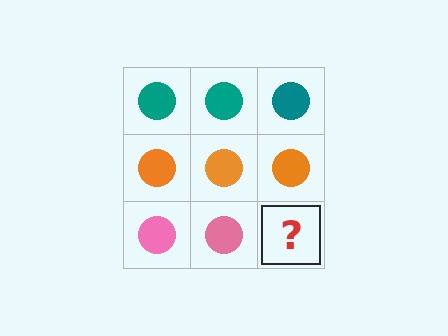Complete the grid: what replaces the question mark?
The question mark should be replaced with a pink circle.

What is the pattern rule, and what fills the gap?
The rule is that each row has a consistent color. The gap should be filled with a pink circle.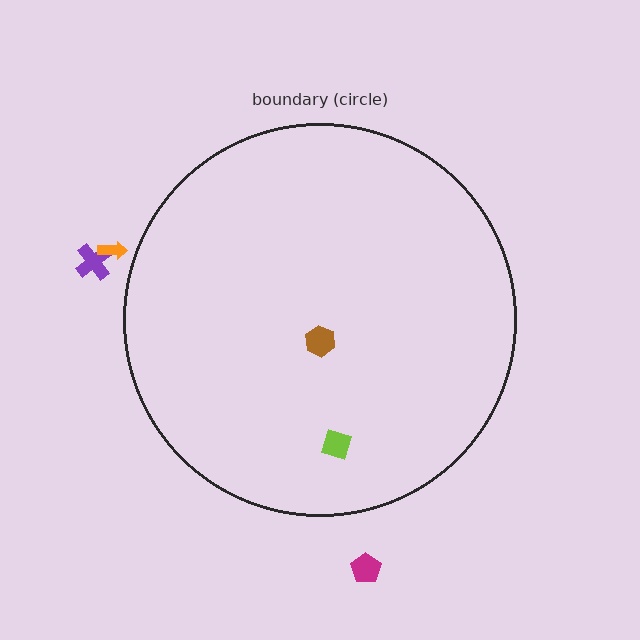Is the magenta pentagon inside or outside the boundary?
Outside.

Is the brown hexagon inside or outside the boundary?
Inside.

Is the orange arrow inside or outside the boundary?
Outside.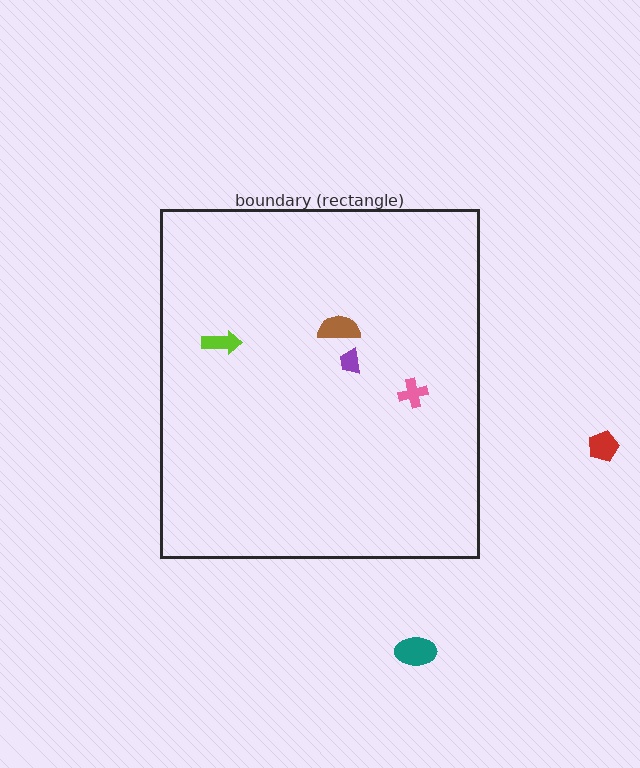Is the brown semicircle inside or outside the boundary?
Inside.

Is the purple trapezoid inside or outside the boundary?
Inside.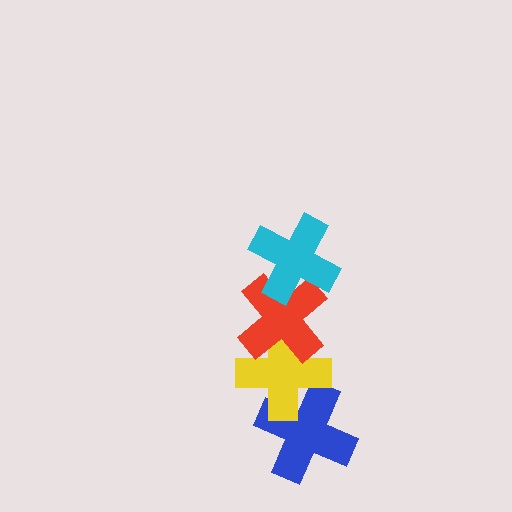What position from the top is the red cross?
The red cross is 2nd from the top.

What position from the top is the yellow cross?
The yellow cross is 3rd from the top.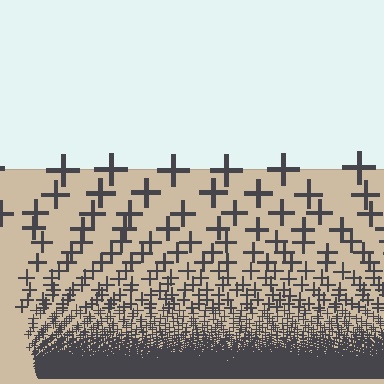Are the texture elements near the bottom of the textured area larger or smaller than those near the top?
Smaller. The gradient is inverted — elements near the bottom are smaller and denser.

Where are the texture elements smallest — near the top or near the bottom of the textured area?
Near the bottom.